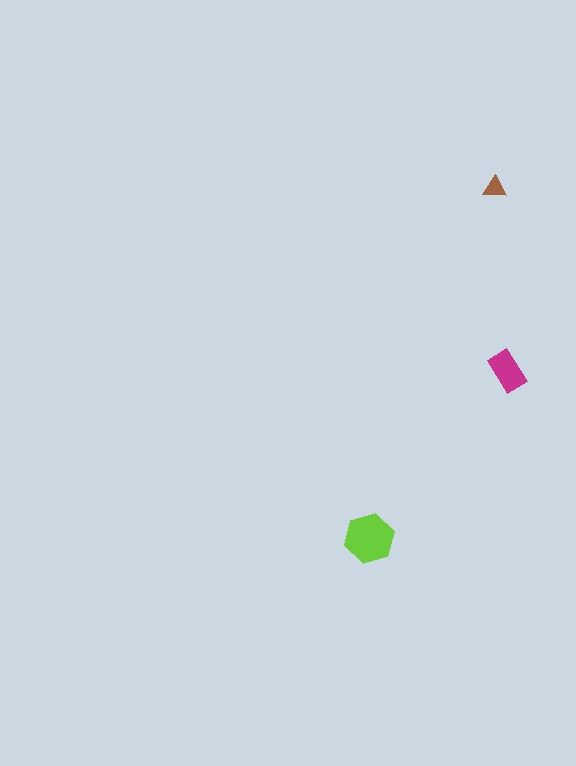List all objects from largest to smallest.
The lime hexagon, the magenta rectangle, the brown triangle.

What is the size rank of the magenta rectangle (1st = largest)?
2nd.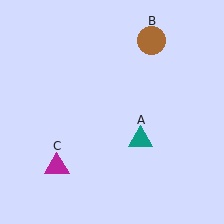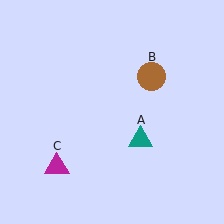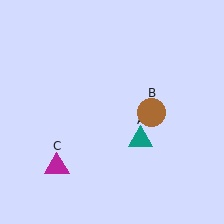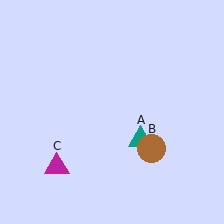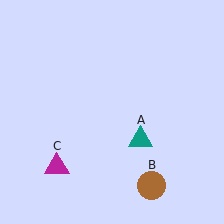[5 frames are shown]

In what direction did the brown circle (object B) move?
The brown circle (object B) moved down.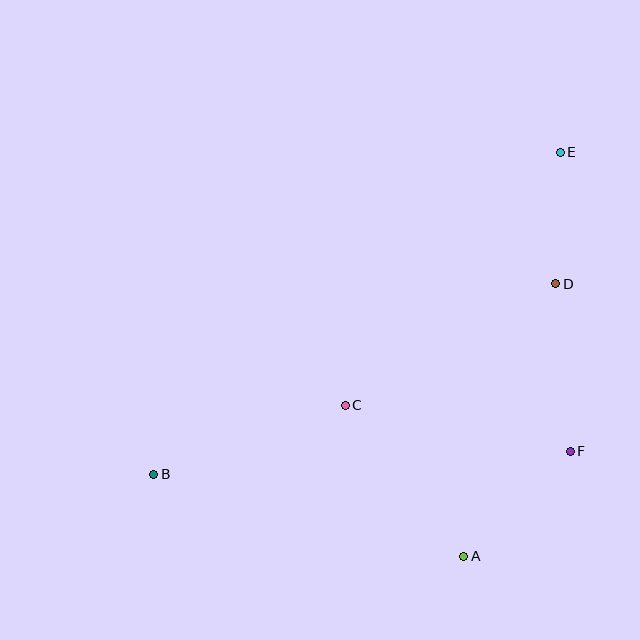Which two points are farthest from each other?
Points B and E are farthest from each other.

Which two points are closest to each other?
Points D and E are closest to each other.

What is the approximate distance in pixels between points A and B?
The distance between A and B is approximately 320 pixels.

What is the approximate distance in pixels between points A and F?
The distance between A and F is approximately 149 pixels.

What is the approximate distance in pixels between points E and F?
The distance between E and F is approximately 299 pixels.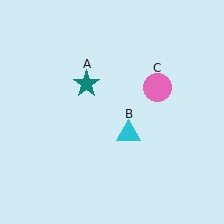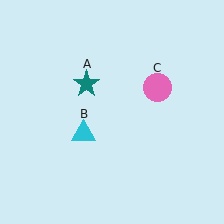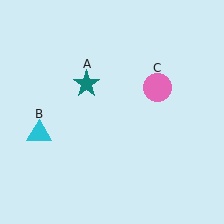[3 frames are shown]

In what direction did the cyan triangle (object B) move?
The cyan triangle (object B) moved left.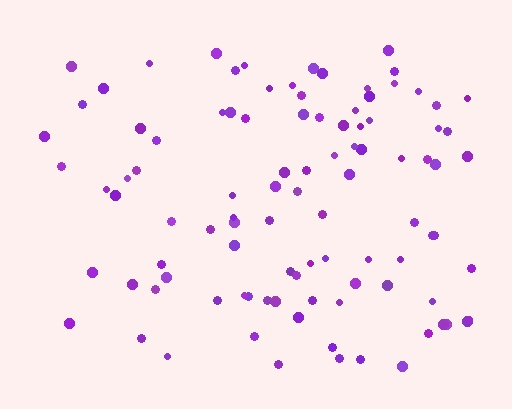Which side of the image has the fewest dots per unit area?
The left.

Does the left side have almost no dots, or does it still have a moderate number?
Still a moderate number, just noticeably fewer than the right.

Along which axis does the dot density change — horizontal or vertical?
Horizontal.